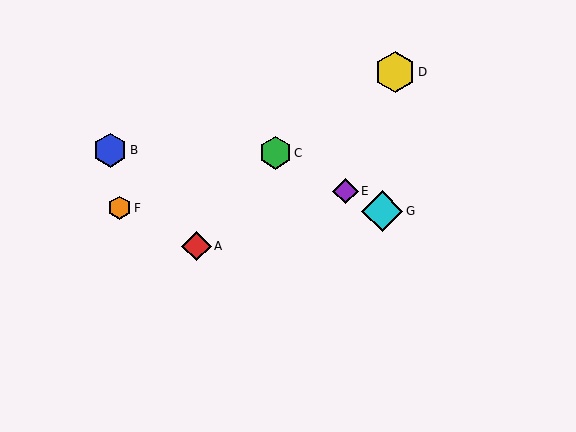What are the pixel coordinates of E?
Object E is at (346, 191).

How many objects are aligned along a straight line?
3 objects (C, E, G) are aligned along a straight line.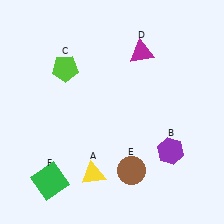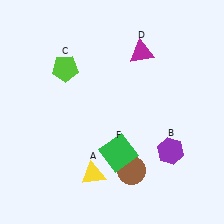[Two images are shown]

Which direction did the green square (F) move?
The green square (F) moved right.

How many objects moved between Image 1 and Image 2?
1 object moved between the two images.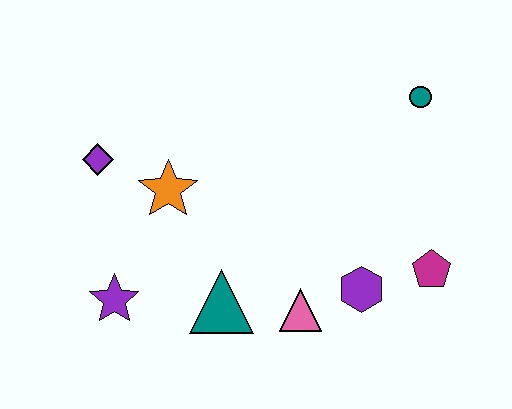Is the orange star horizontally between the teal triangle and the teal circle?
No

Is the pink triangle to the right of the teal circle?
No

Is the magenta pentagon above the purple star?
Yes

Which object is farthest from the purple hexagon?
The purple diamond is farthest from the purple hexagon.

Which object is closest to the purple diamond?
The orange star is closest to the purple diamond.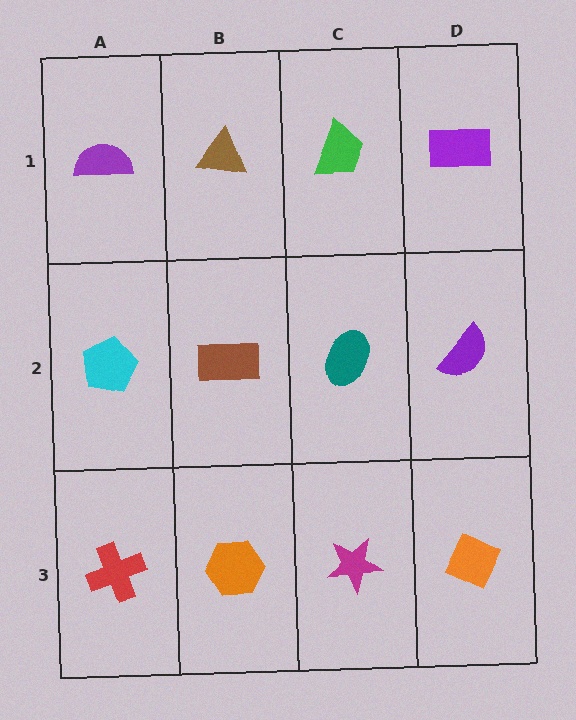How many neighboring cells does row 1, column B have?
3.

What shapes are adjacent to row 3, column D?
A purple semicircle (row 2, column D), a magenta star (row 3, column C).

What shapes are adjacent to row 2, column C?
A green trapezoid (row 1, column C), a magenta star (row 3, column C), a brown rectangle (row 2, column B), a purple semicircle (row 2, column D).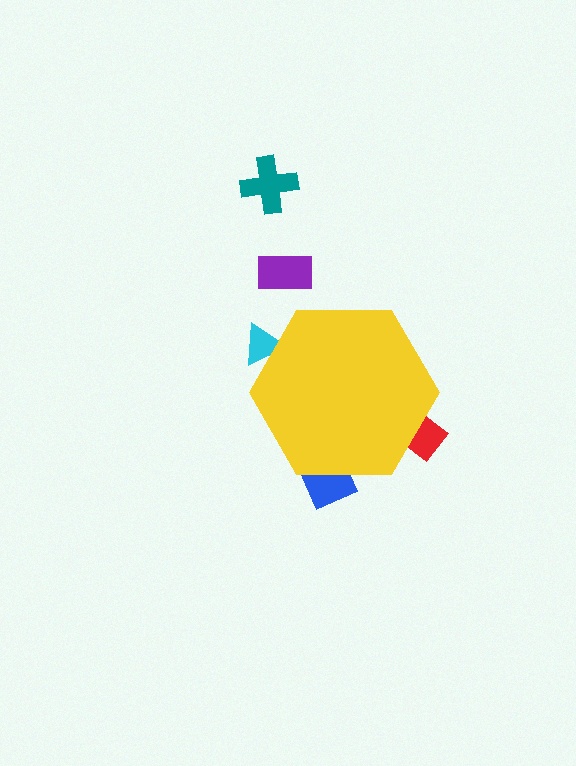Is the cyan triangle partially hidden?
Yes, the cyan triangle is partially hidden behind the yellow hexagon.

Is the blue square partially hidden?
Yes, the blue square is partially hidden behind the yellow hexagon.